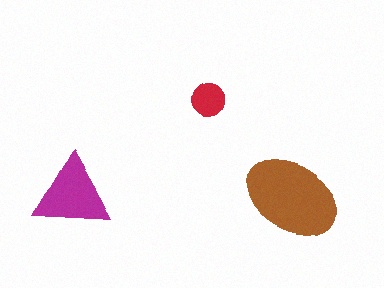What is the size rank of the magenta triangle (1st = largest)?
2nd.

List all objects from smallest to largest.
The red circle, the magenta triangle, the brown ellipse.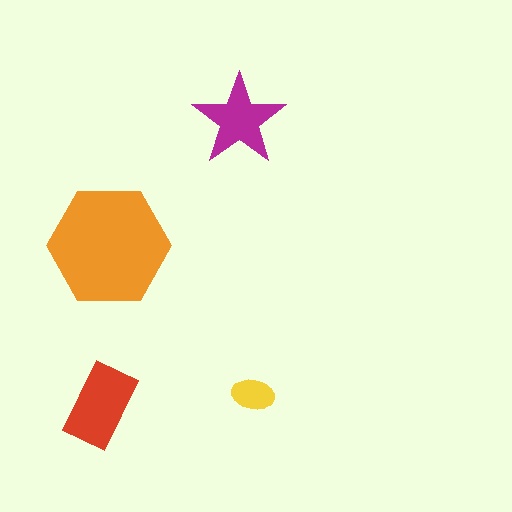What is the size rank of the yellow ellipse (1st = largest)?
4th.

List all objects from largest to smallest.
The orange hexagon, the red rectangle, the magenta star, the yellow ellipse.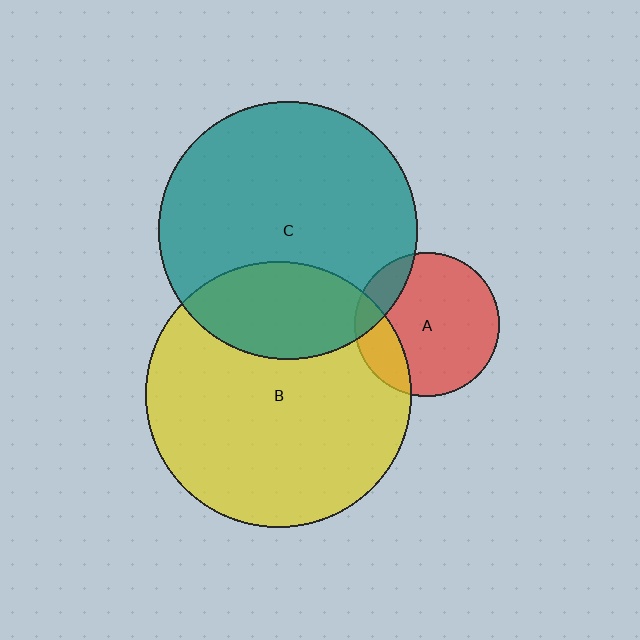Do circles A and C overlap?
Yes.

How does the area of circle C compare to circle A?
Approximately 3.2 times.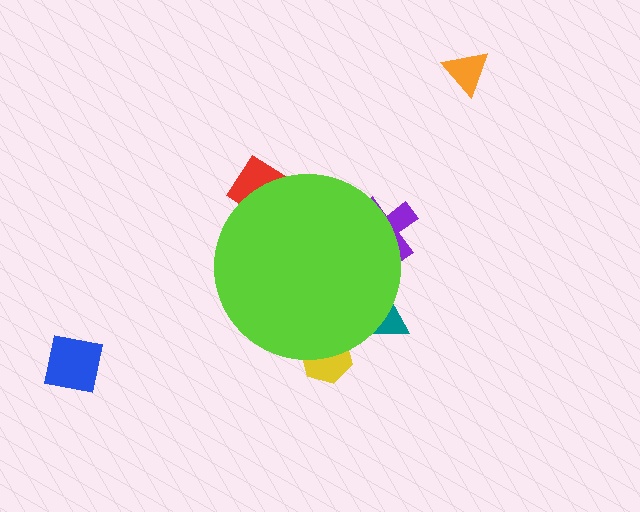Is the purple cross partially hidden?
Yes, the purple cross is partially hidden behind the lime circle.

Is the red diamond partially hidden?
Yes, the red diamond is partially hidden behind the lime circle.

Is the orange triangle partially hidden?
No, the orange triangle is fully visible.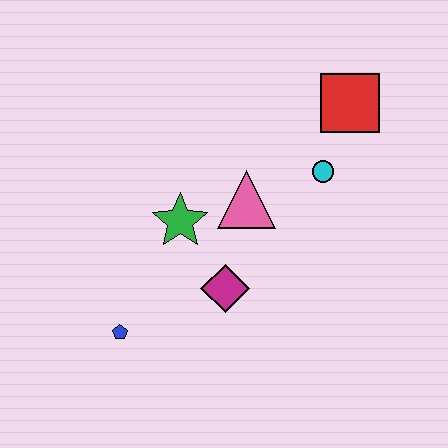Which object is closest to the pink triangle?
The green star is closest to the pink triangle.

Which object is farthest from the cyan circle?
The blue pentagon is farthest from the cyan circle.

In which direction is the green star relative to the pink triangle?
The green star is to the left of the pink triangle.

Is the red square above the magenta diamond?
Yes